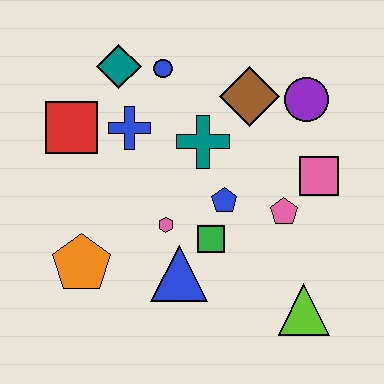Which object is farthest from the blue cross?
The lime triangle is farthest from the blue cross.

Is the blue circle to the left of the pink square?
Yes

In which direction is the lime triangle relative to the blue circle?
The lime triangle is below the blue circle.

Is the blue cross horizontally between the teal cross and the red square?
Yes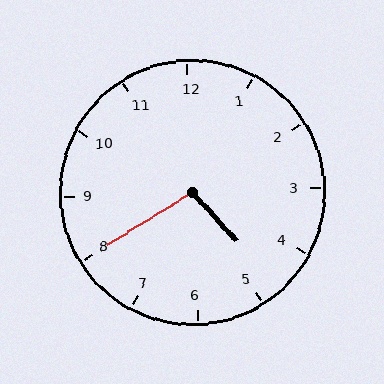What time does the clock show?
4:40.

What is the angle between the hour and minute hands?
Approximately 100 degrees.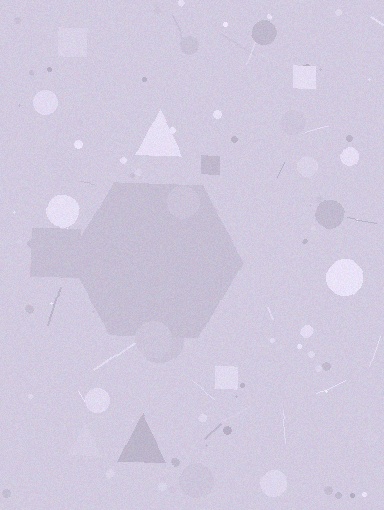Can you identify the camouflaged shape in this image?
The camouflaged shape is a hexagon.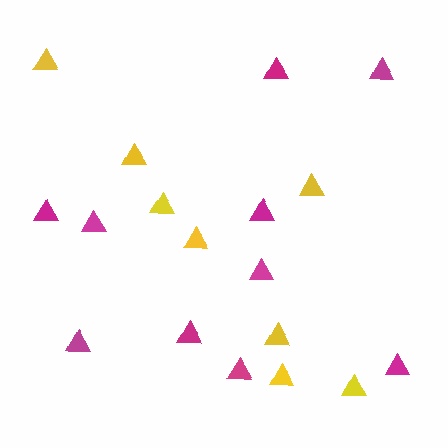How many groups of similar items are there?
There are 2 groups: one group of magenta triangles (10) and one group of yellow triangles (8).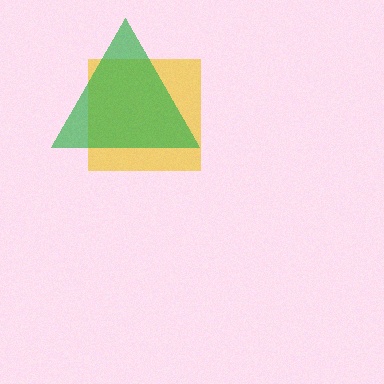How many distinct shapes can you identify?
There are 2 distinct shapes: a yellow square, a green triangle.